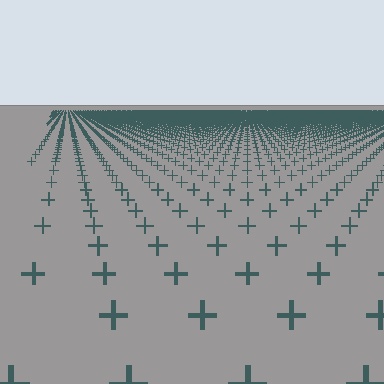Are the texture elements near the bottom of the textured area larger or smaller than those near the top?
Larger. Near the bottom, elements are closer to the viewer and appear at a bigger on-screen size.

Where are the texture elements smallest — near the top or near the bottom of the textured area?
Near the top.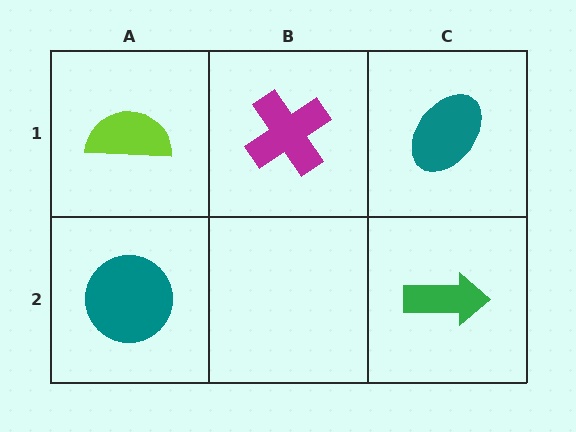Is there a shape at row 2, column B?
No, that cell is empty.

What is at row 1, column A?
A lime semicircle.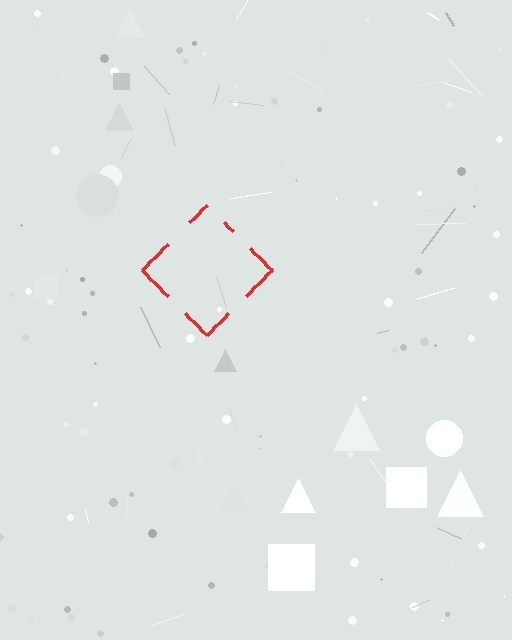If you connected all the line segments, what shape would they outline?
They would outline a diamond.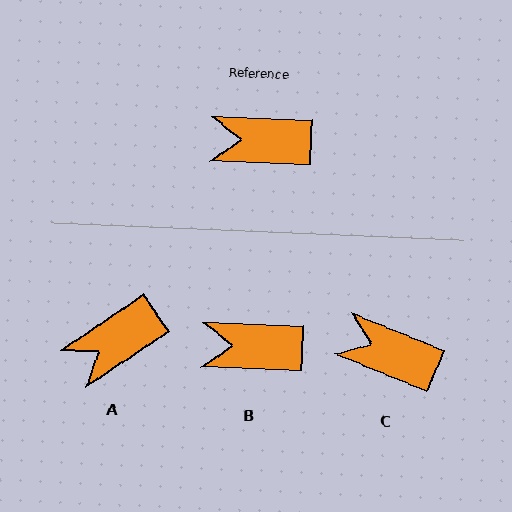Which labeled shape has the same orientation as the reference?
B.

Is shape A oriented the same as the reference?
No, it is off by about 36 degrees.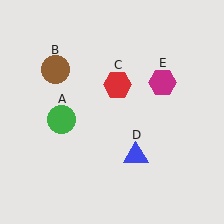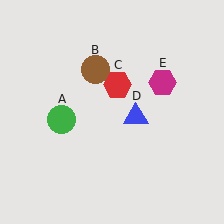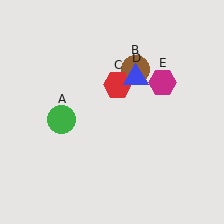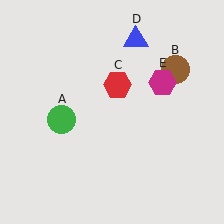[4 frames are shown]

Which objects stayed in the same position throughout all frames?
Green circle (object A) and red hexagon (object C) and magenta hexagon (object E) remained stationary.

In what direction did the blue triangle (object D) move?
The blue triangle (object D) moved up.